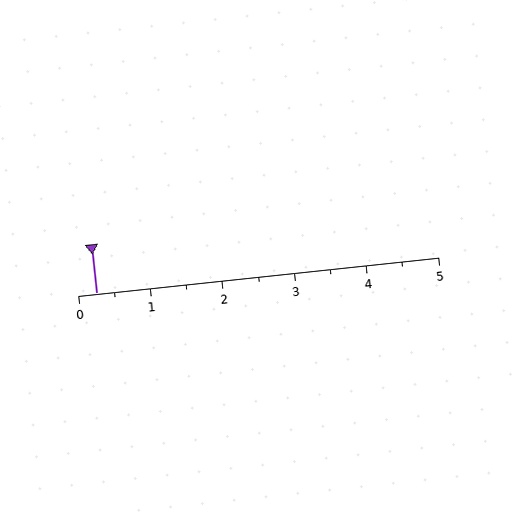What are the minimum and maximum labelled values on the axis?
The axis runs from 0 to 5.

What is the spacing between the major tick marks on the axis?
The major ticks are spaced 1 apart.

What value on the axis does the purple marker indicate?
The marker indicates approximately 0.2.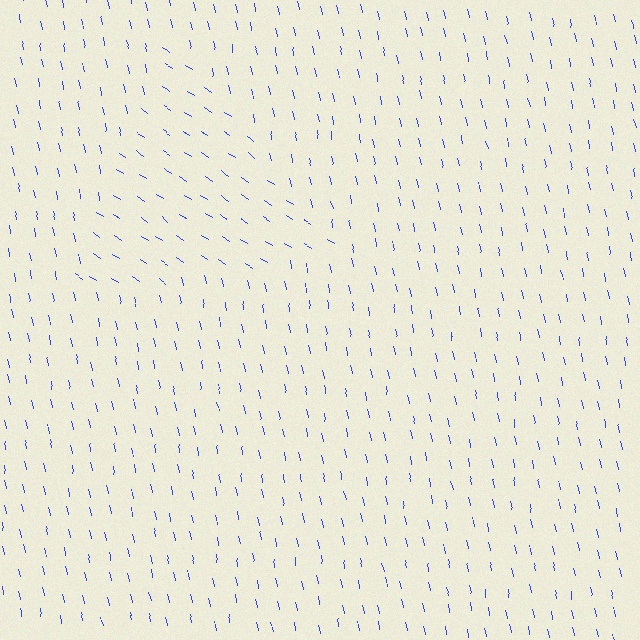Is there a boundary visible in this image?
Yes, there is a texture boundary formed by a change in line orientation.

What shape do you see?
I see a triangle.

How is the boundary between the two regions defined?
The boundary is defined purely by a change in line orientation (approximately 45 degrees difference). All lines are the same color and thickness.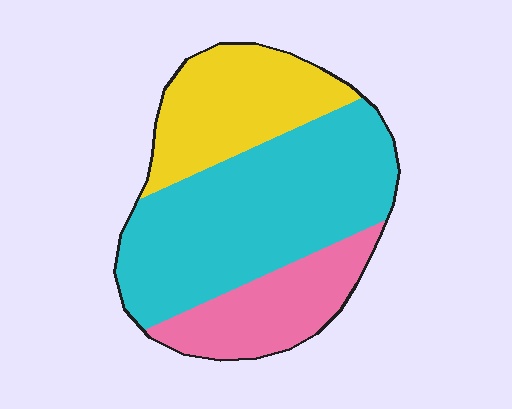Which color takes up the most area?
Cyan, at roughly 55%.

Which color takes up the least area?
Pink, at roughly 20%.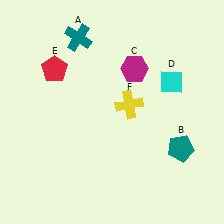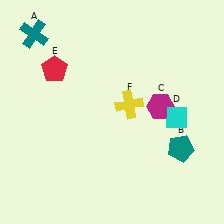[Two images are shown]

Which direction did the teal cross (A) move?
The teal cross (A) moved left.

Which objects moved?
The objects that moved are: the teal cross (A), the magenta hexagon (C), the cyan diamond (D).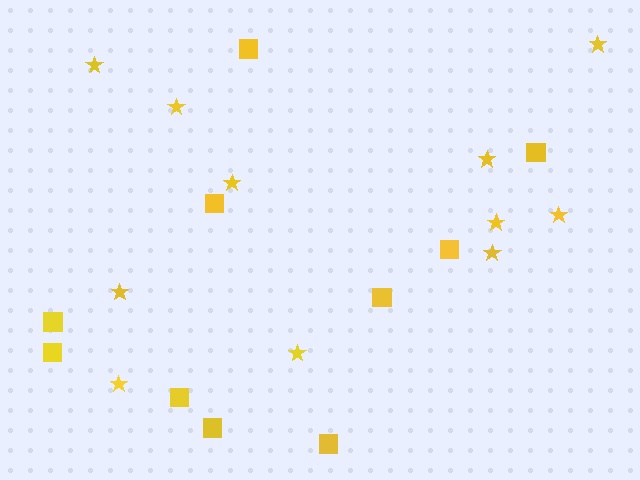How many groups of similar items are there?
There are 2 groups: one group of stars (11) and one group of squares (10).